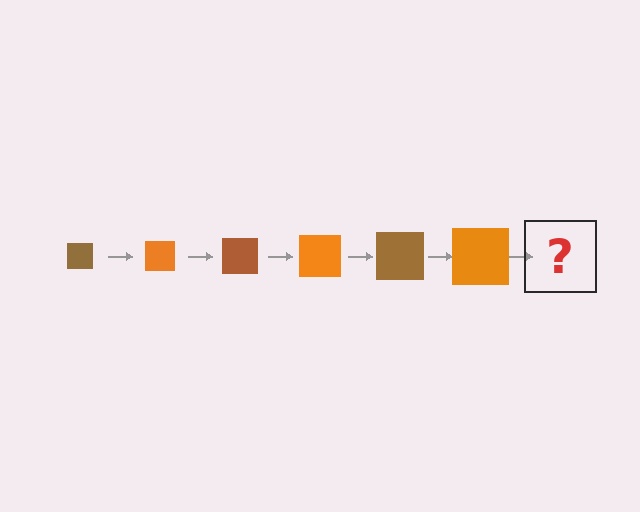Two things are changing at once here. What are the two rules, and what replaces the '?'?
The two rules are that the square grows larger each step and the color cycles through brown and orange. The '?' should be a brown square, larger than the previous one.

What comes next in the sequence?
The next element should be a brown square, larger than the previous one.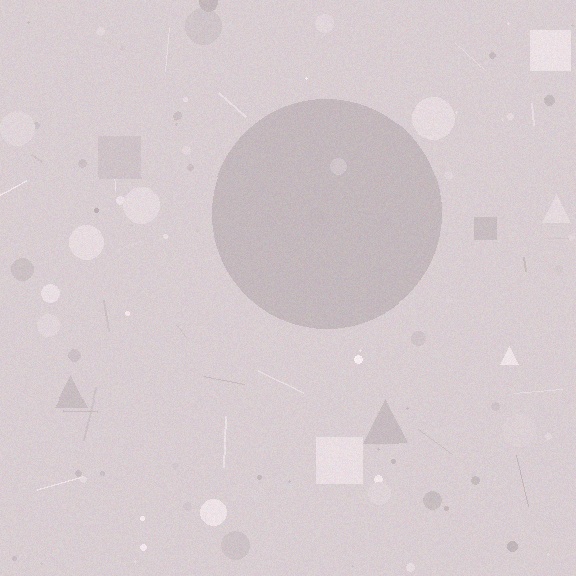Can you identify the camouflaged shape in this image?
The camouflaged shape is a circle.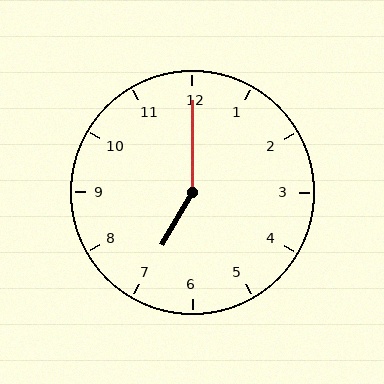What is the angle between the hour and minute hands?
Approximately 150 degrees.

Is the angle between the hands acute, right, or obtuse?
It is obtuse.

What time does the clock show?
7:00.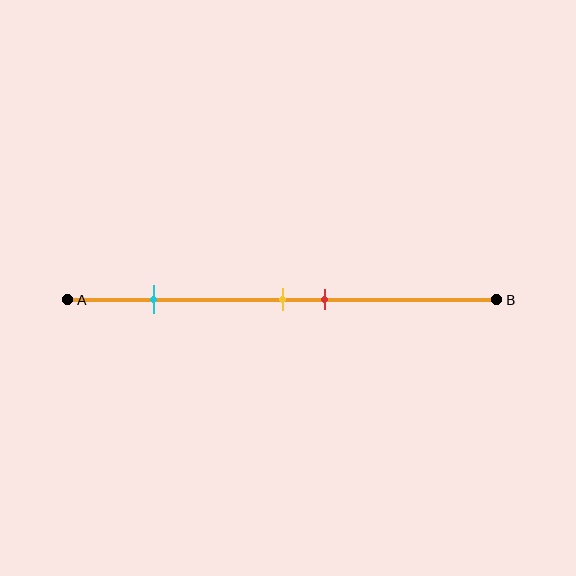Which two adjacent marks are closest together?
The yellow and red marks are the closest adjacent pair.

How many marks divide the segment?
There are 3 marks dividing the segment.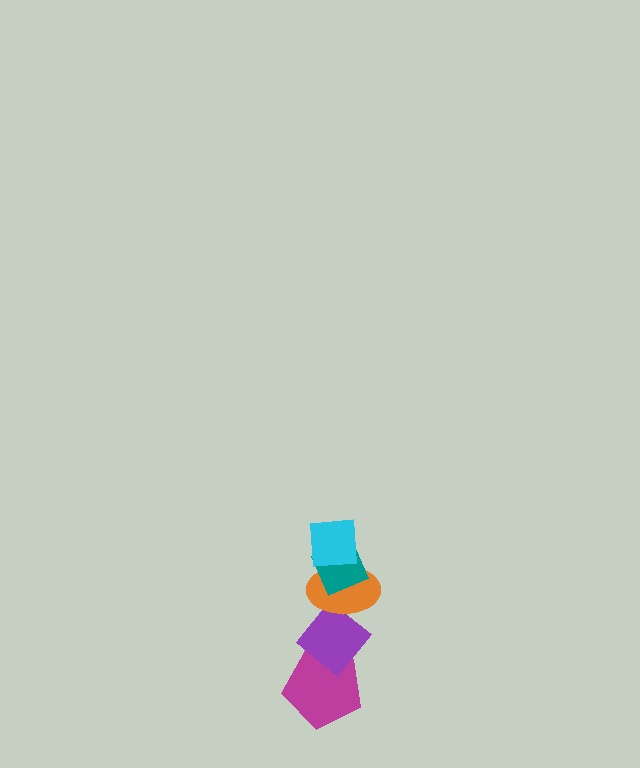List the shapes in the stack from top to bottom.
From top to bottom: the cyan square, the teal diamond, the orange ellipse, the purple diamond, the magenta pentagon.